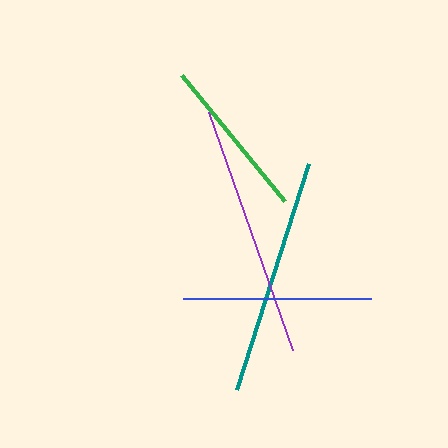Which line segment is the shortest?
The green line is the shortest at approximately 163 pixels.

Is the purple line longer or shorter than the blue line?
The purple line is longer than the blue line.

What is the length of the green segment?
The green segment is approximately 163 pixels long.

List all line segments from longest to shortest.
From longest to shortest: purple, teal, blue, green.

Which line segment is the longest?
The purple line is the longest at approximately 252 pixels.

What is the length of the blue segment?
The blue segment is approximately 188 pixels long.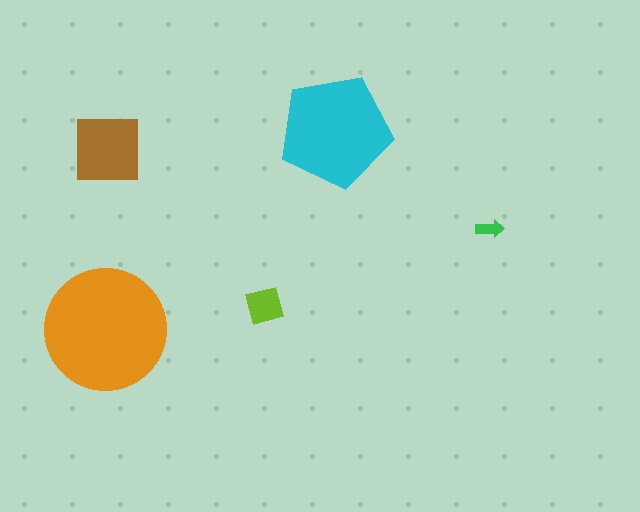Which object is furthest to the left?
The orange circle is leftmost.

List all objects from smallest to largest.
The green arrow, the lime square, the brown square, the cyan pentagon, the orange circle.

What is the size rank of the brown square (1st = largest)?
3rd.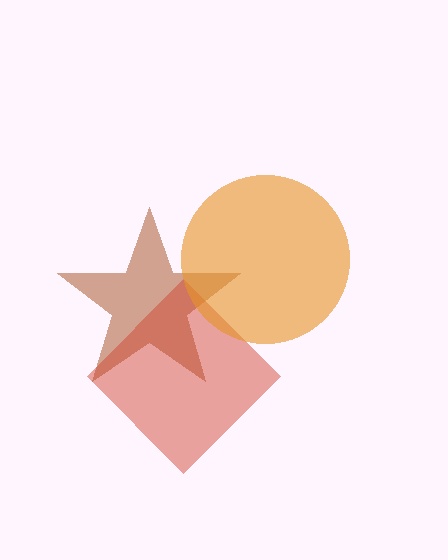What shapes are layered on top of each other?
The layered shapes are: a brown star, a red diamond, an orange circle.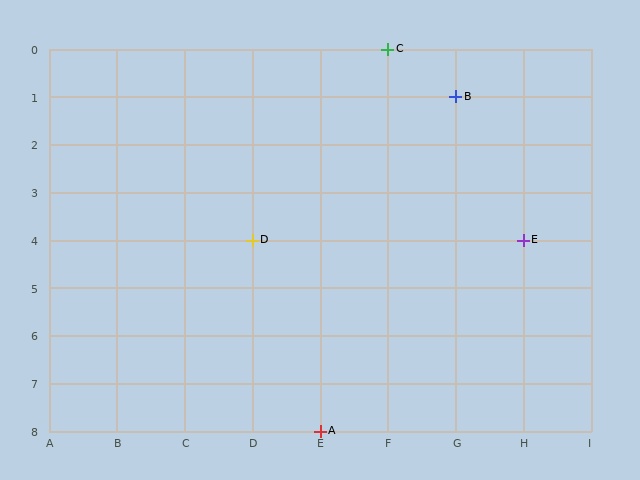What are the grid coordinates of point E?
Point E is at grid coordinates (H, 4).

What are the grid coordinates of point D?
Point D is at grid coordinates (D, 4).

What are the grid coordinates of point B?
Point B is at grid coordinates (G, 1).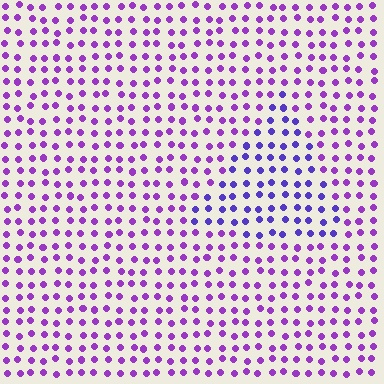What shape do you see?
I see a triangle.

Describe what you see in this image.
The image is filled with small purple elements in a uniform arrangement. A triangle-shaped region is visible where the elements are tinted to a slightly different hue, forming a subtle color boundary.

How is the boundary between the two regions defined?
The boundary is defined purely by a slight shift in hue (about 30 degrees). Spacing, size, and orientation are identical on both sides.